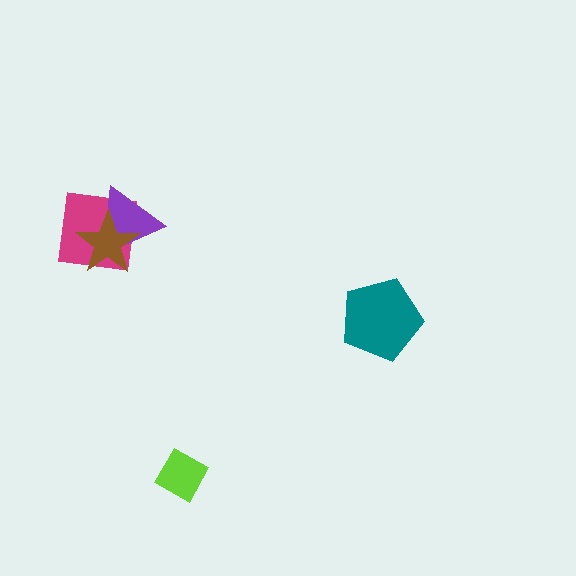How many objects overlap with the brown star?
2 objects overlap with the brown star.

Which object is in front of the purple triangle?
The brown star is in front of the purple triangle.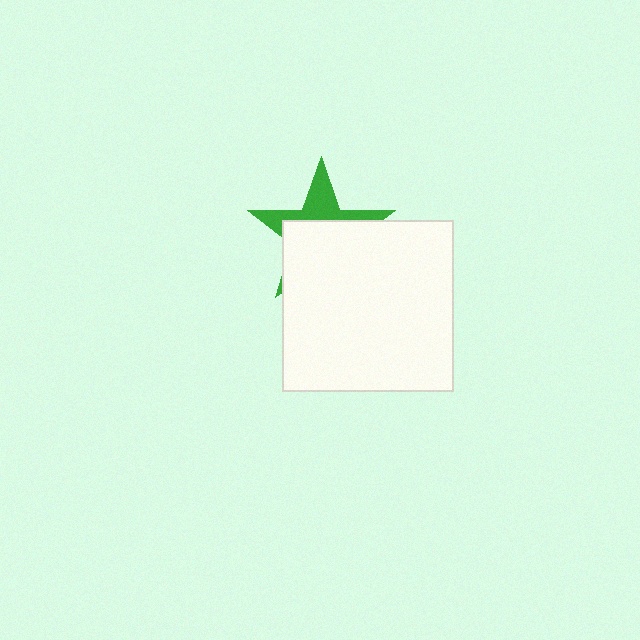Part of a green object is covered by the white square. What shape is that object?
It is a star.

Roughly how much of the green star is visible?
A small part of it is visible (roughly 36%).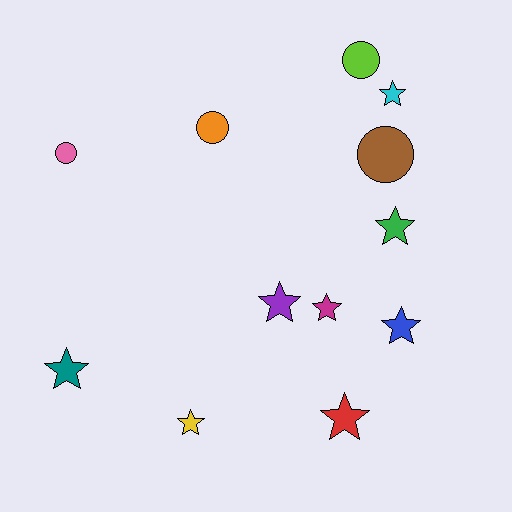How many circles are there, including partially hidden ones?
There are 4 circles.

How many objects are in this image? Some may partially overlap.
There are 12 objects.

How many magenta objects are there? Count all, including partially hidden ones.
There is 1 magenta object.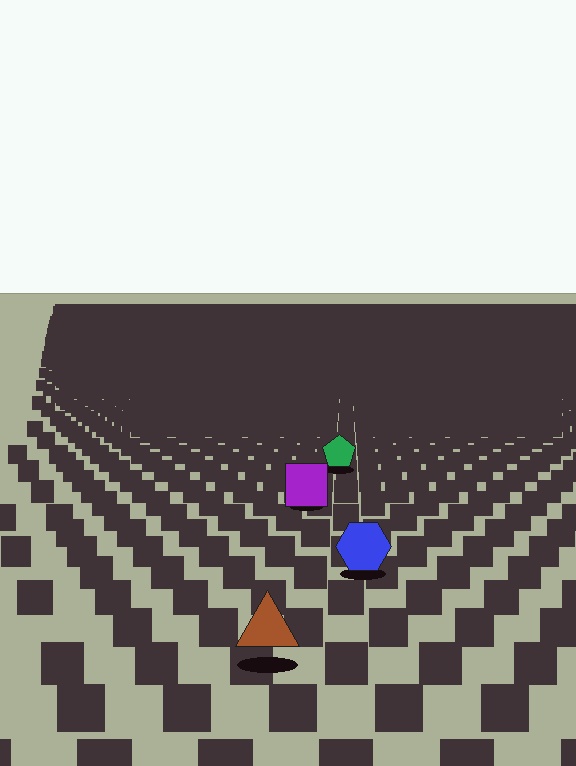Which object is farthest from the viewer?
The green pentagon is farthest from the viewer. It appears smaller and the ground texture around it is denser.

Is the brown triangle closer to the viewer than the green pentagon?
Yes. The brown triangle is closer — you can tell from the texture gradient: the ground texture is coarser near it.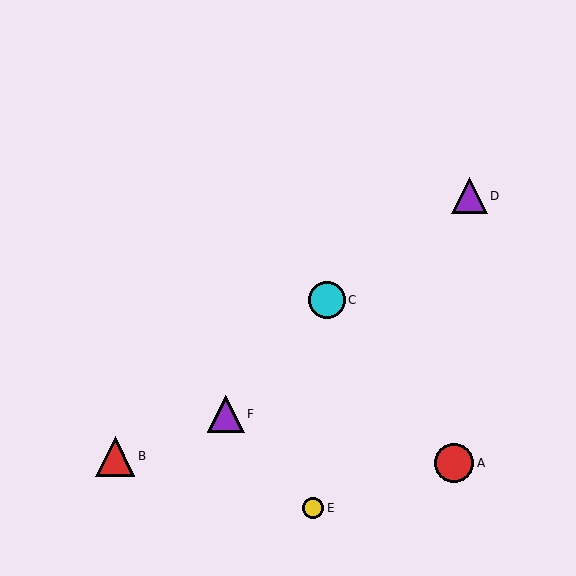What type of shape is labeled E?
Shape E is a yellow circle.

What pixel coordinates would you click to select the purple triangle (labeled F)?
Click at (226, 414) to select the purple triangle F.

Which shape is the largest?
The red triangle (labeled B) is the largest.